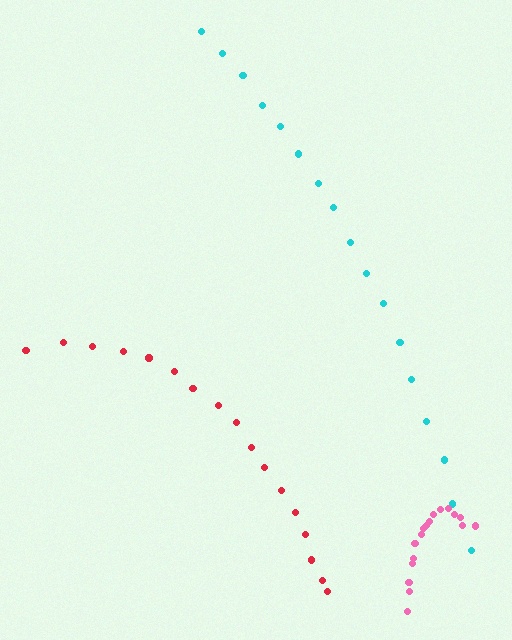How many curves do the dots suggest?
There are 3 distinct paths.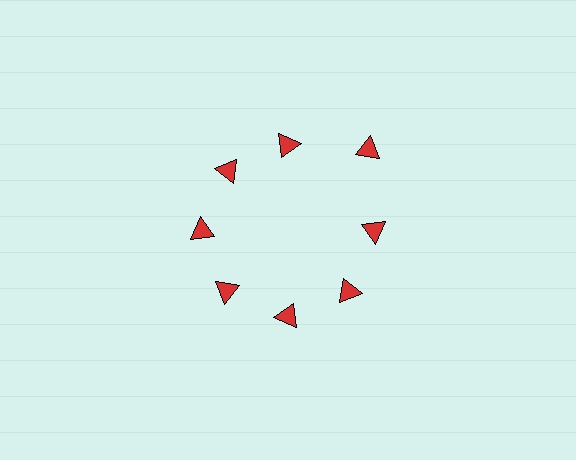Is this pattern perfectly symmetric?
No. The 8 red triangles are arranged in a ring, but one element near the 2 o'clock position is pushed outward from the center, breaking the 8-fold rotational symmetry.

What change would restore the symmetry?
The symmetry would be restored by moving it inward, back onto the ring so that all 8 triangles sit at equal angles and equal distance from the center.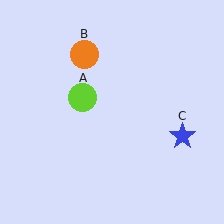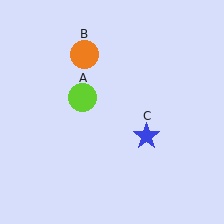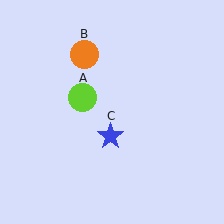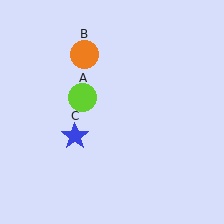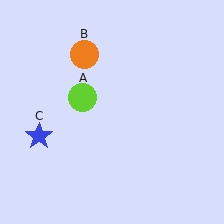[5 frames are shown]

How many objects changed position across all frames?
1 object changed position: blue star (object C).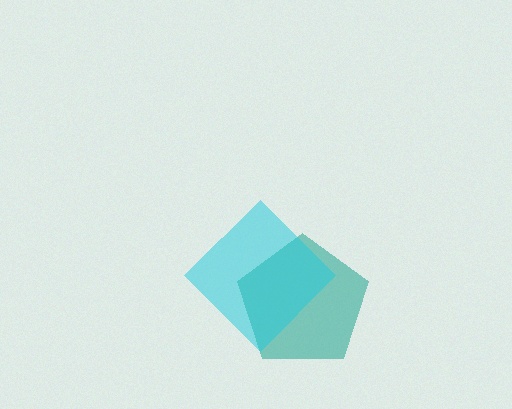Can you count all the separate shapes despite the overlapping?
Yes, there are 2 separate shapes.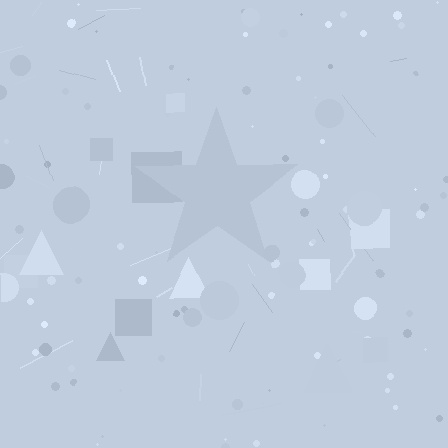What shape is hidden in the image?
A star is hidden in the image.